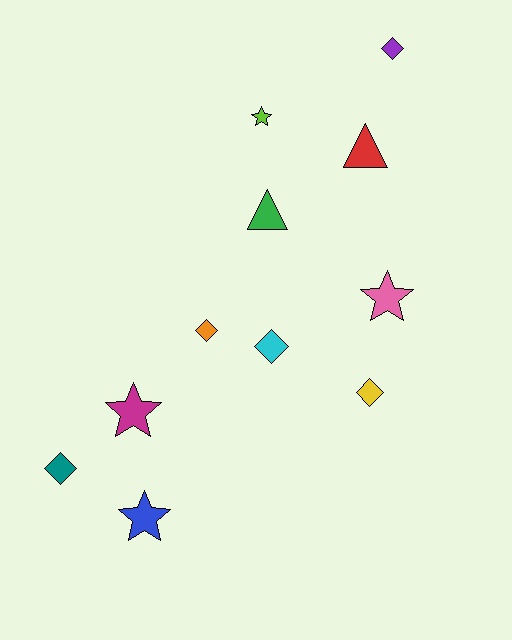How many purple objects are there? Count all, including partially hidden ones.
There is 1 purple object.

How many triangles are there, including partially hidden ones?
There are 2 triangles.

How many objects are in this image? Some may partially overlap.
There are 11 objects.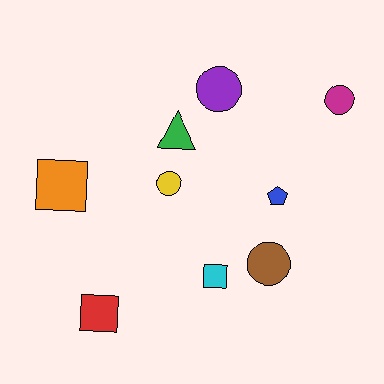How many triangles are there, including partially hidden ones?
There is 1 triangle.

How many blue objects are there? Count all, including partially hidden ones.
There is 1 blue object.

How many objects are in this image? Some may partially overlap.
There are 9 objects.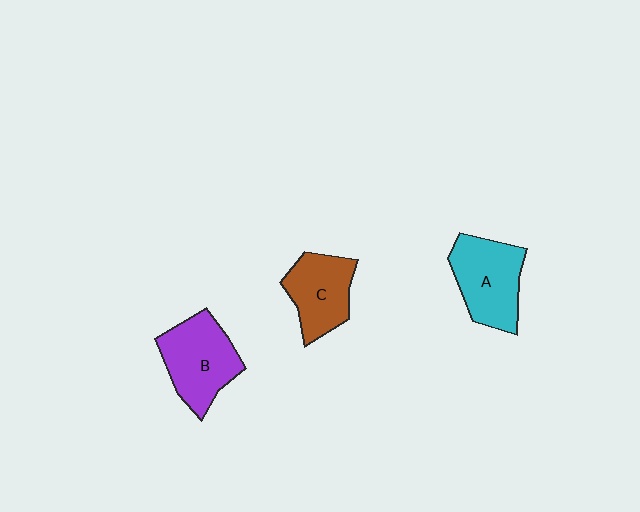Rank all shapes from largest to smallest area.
From largest to smallest: B (purple), A (cyan), C (brown).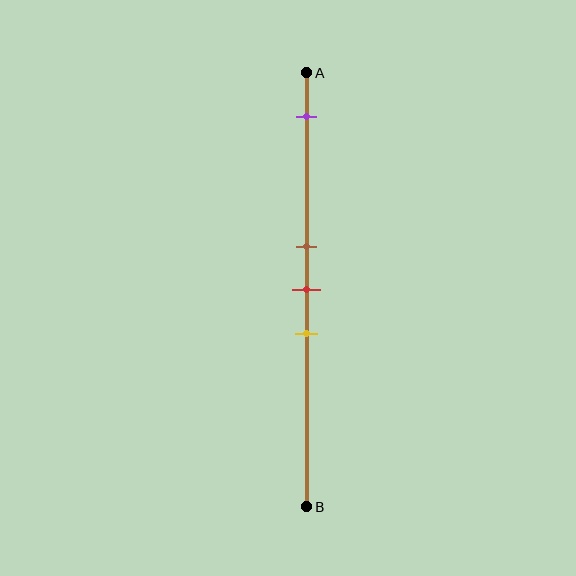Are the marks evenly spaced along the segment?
No, the marks are not evenly spaced.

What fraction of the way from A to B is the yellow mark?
The yellow mark is approximately 60% (0.6) of the way from A to B.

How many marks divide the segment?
There are 4 marks dividing the segment.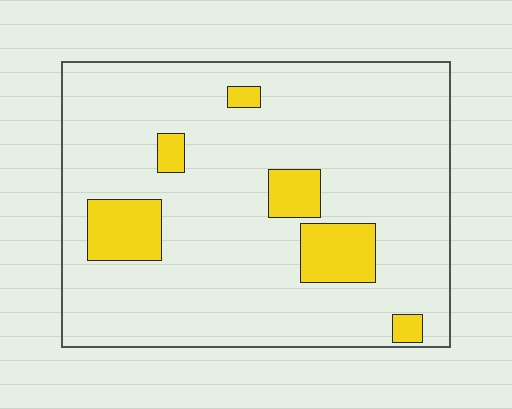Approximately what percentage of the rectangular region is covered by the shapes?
Approximately 15%.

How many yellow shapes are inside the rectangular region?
6.